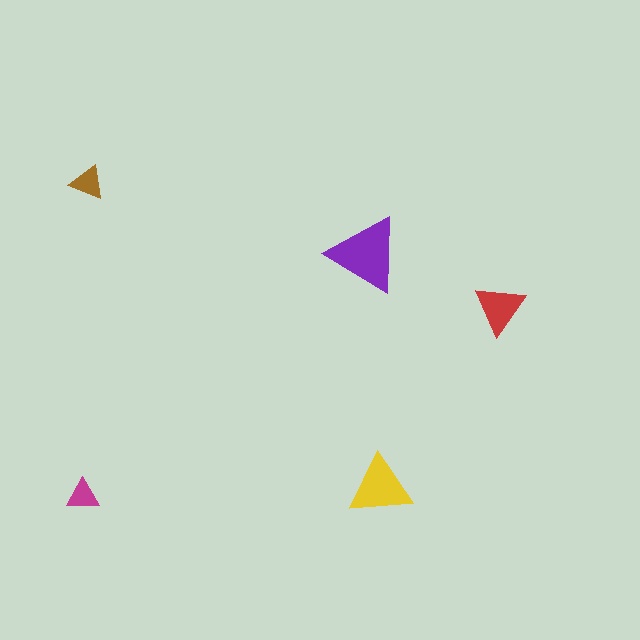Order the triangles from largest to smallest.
the purple one, the yellow one, the red one, the brown one, the magenta one.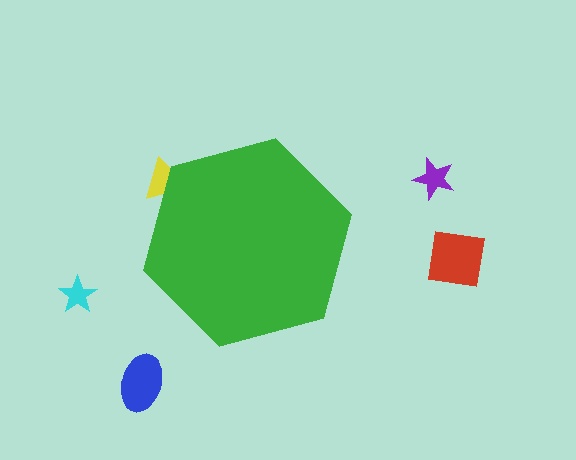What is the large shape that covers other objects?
A green hexagon.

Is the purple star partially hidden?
No, the purple star is fully visible.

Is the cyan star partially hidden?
No, the cyan star is fully visible.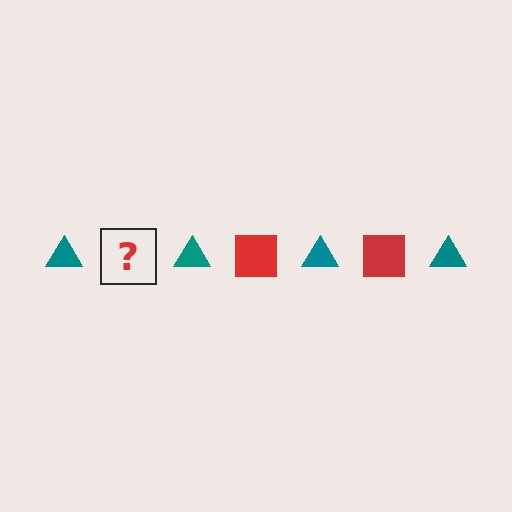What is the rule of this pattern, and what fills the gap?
The rule is that the pattern alternates between teal triangle and red square. The gap should be filled with a red square.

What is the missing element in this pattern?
The missing element is a red square.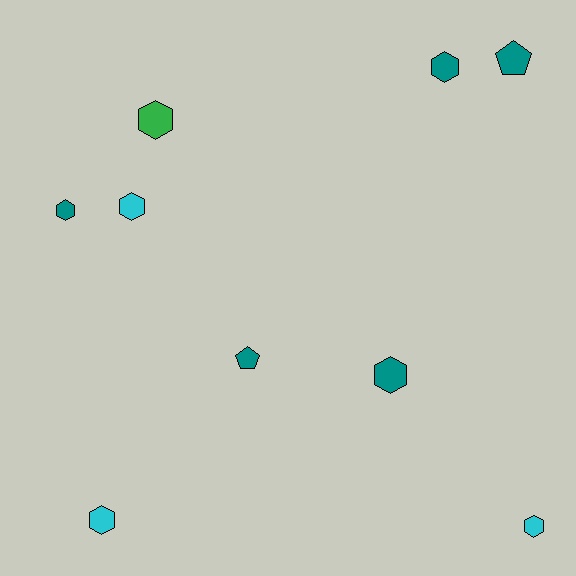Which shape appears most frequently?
Hexagon, with 7 objects.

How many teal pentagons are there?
There are 2 teal pentagons.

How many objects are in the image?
There are 9 objects.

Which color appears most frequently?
Teal, with 5 objects.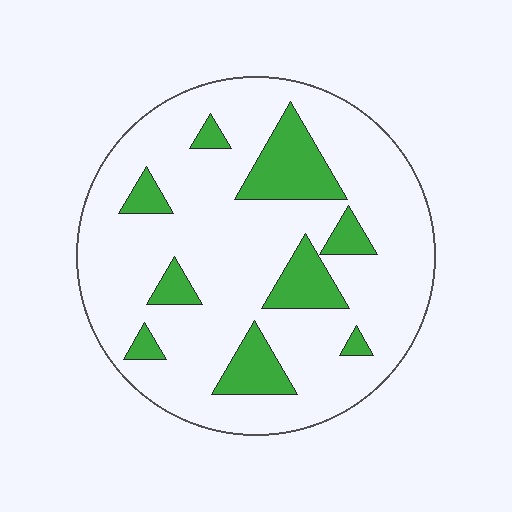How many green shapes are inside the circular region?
9.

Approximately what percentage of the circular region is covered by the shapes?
Approximately 20%.